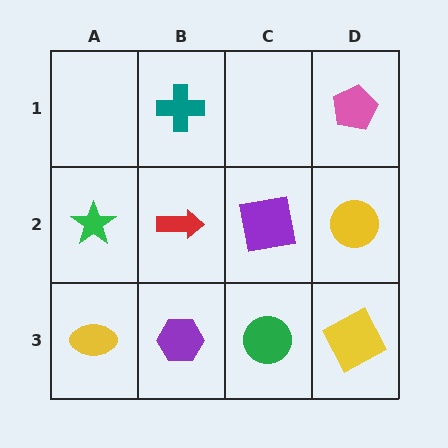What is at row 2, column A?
A green star.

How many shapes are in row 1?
2 shapes.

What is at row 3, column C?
A green circle.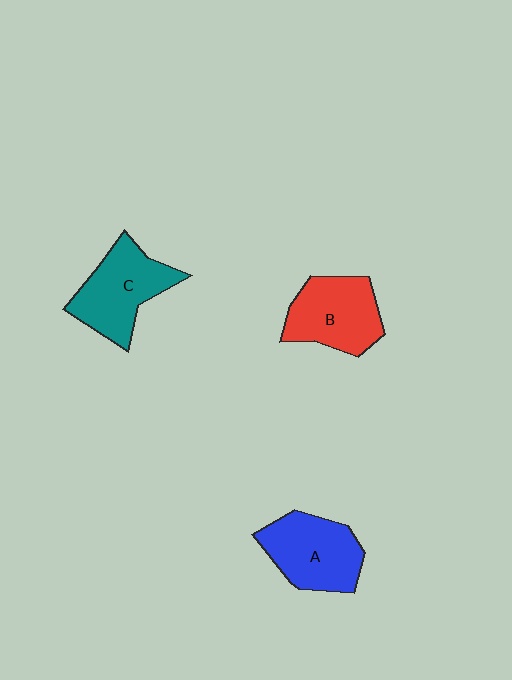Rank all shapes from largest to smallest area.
From largest to smallest: C (teal), A (blue), B (red).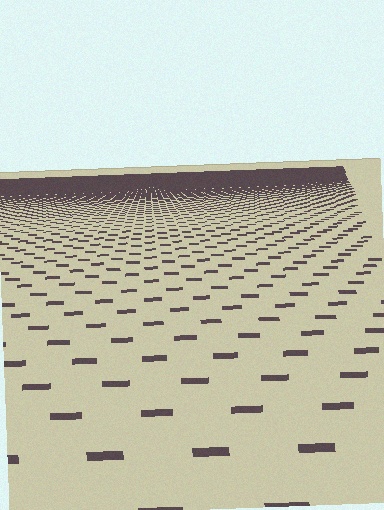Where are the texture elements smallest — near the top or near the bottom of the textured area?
Near the top.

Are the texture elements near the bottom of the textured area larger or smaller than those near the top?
Larger. Near the bottom, elements are closer to the viewer and appear at a bigger on-screen size.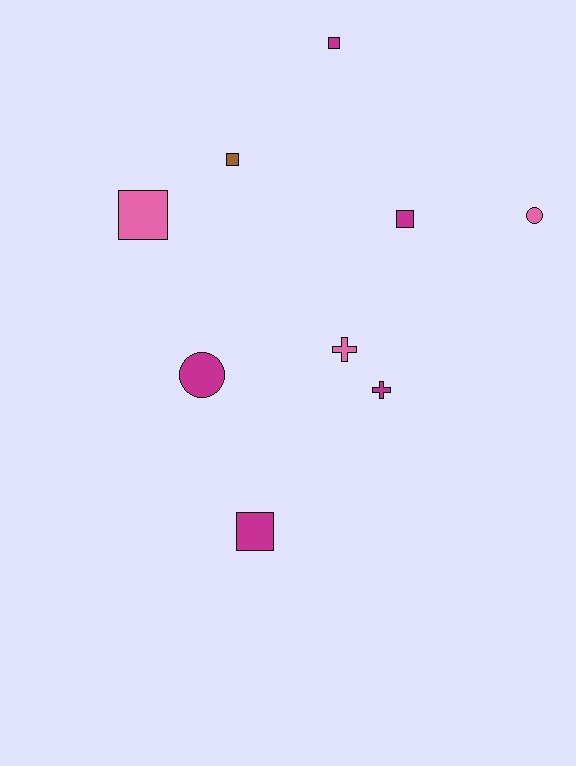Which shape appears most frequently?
Square, with 5 objects.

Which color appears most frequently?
Magenta, with 5 objects.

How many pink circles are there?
There is 1 pink circle.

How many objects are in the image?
There are 9 objects.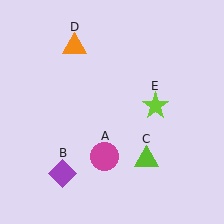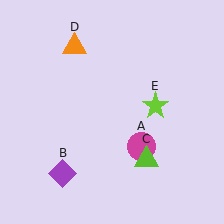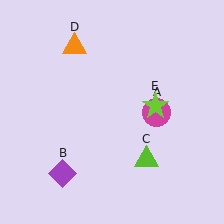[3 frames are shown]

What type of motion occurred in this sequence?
The magenta circle (object A) rotated counterclockwise around the center of the scene.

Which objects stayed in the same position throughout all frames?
Purple diamond (object B) and lime triangle (object C) and orange triangle (object D) and lime star (object E) remained stationary.